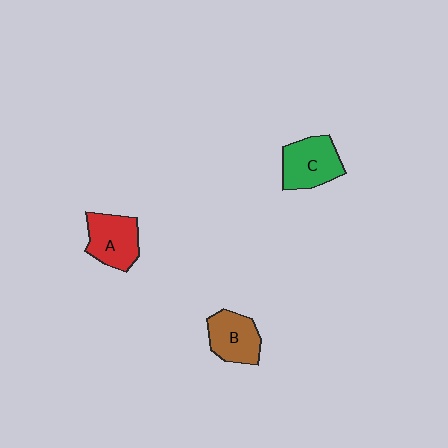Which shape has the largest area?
Shape C (green).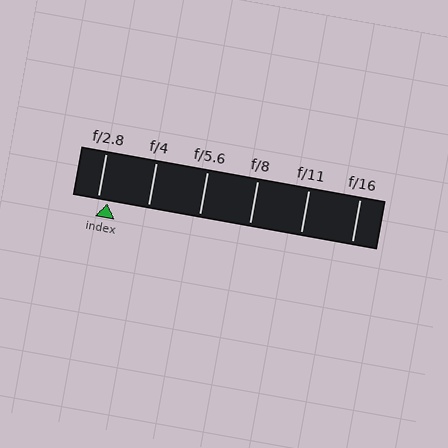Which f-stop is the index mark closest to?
The index mark is closest to f/2.8.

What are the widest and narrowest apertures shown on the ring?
The widest aperture shown is f/2.8 and the narrowest is f/16.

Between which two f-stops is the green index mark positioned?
The index mark is between f/2.8 and f/4.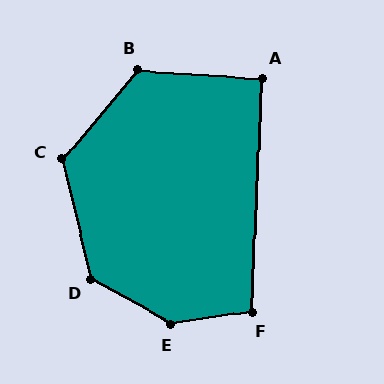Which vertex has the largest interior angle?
E, at approximately 142 degrees.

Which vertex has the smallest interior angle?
A, at approximately 91 degrees.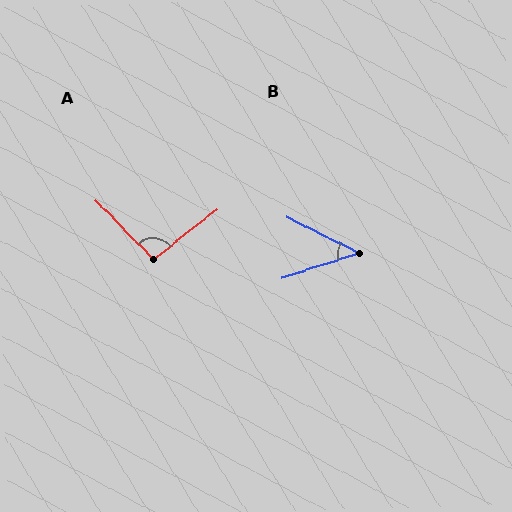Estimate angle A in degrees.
Approximately 96 degrees.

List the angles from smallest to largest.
B (44°), A (96°).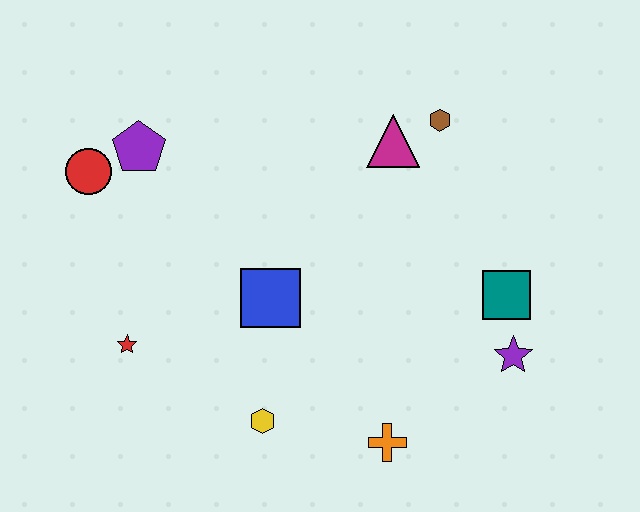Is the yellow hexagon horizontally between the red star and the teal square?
Yes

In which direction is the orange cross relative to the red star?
The orange cross is to the right of the red star.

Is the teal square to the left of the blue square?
No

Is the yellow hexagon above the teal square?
No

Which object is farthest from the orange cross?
The red circle is farthest from the orange cross.